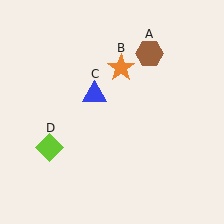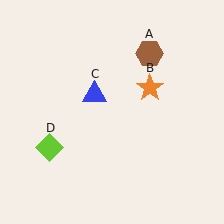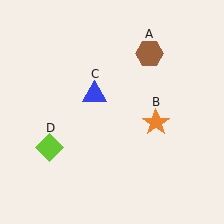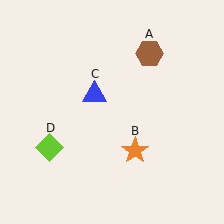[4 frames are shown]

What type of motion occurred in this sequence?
The orange star (object B) rotated clockwise around the center of the scene.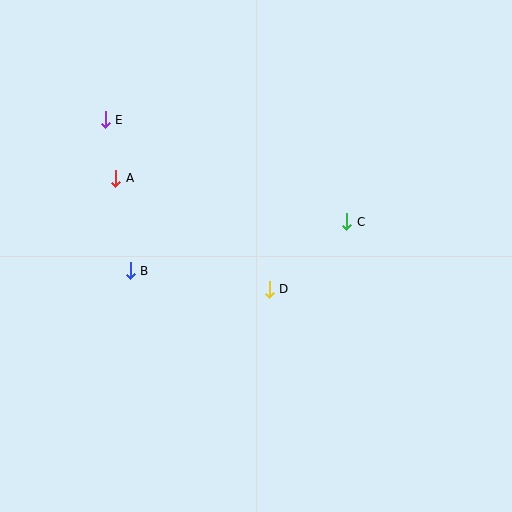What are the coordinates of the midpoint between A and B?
The midpoint between A and B is at (123, 224).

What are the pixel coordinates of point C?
Point C is at (347, 222).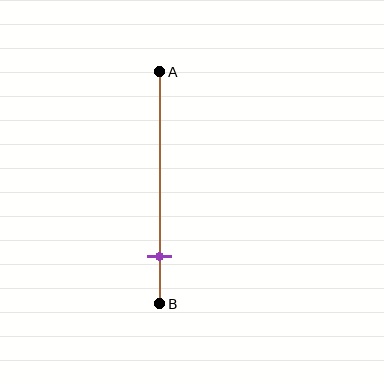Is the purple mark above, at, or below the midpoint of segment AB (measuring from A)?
The purple mark is below the midpoint of segment AB.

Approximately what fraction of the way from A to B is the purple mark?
The purple mark is approximately 80% of the way from A to B.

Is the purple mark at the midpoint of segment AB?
No, the mark is at about 80% from A, not at the 50% midpoint.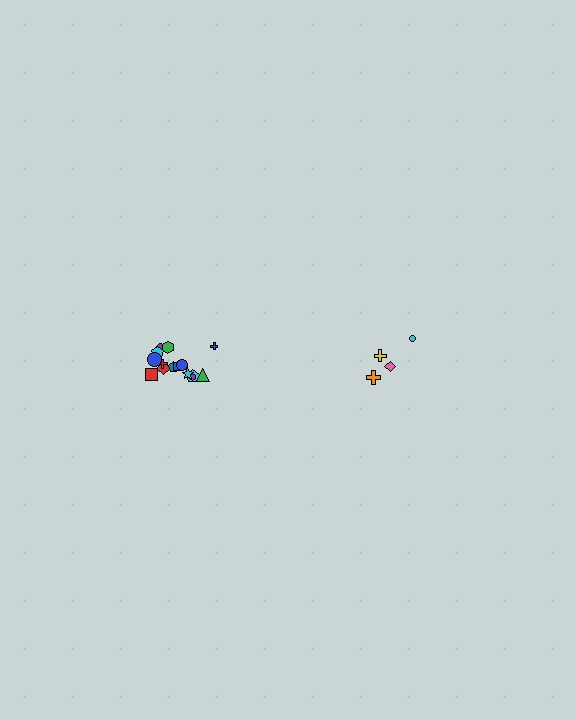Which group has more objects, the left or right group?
The left group.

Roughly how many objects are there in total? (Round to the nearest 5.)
Roughly 20 objects in total.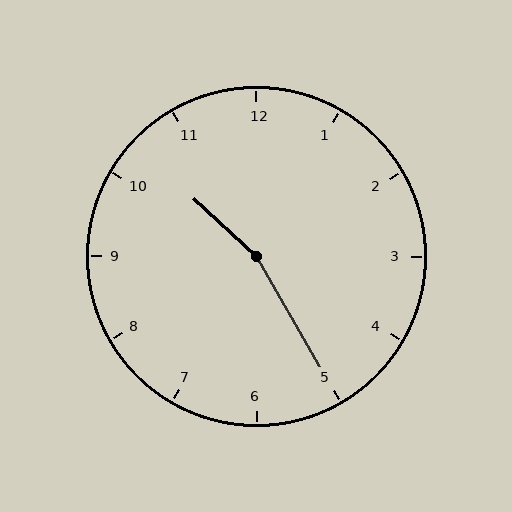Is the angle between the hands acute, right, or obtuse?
It is obtuse.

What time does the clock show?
10:25.